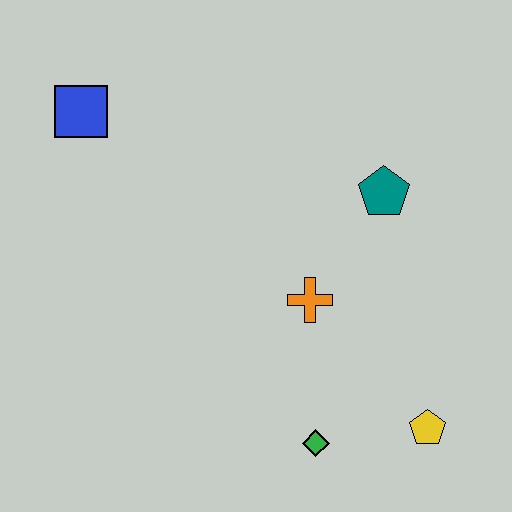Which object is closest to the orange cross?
The teal pentagon is closest to the orange cross.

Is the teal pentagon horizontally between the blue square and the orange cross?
No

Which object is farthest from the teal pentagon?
The blue square is farthest from the teal pentagon.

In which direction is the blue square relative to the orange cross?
The blue square is to the left of the orange cross.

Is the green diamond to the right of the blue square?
Yes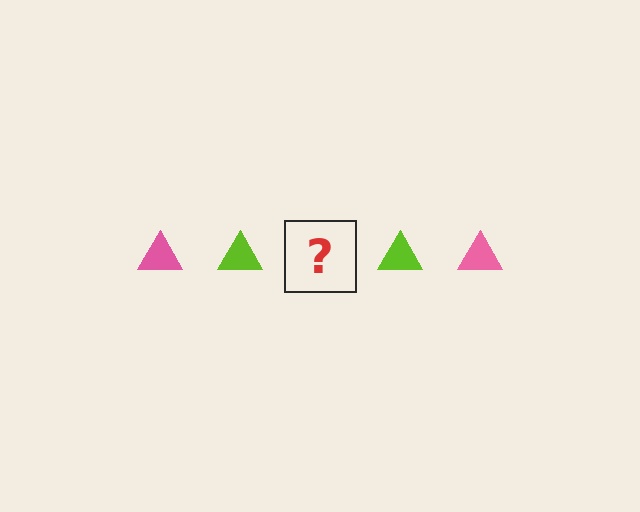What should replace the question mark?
The question mark should be replaced with a pink triangle.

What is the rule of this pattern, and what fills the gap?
The rule is that the pattern cycles through pink, lime triangles. The gap should be filled with a pink triangle.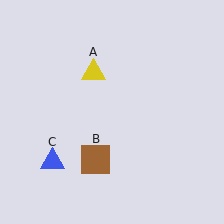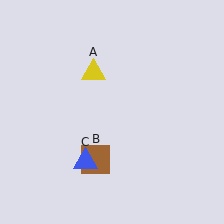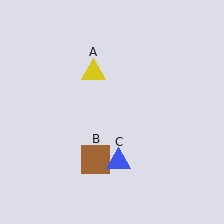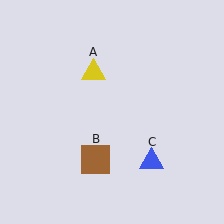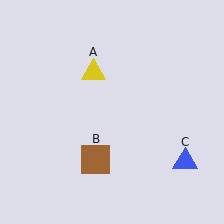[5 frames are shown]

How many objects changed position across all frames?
1 object changed position: blue triangle (object C).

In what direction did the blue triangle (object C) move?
The blue triangle (object C) moved right.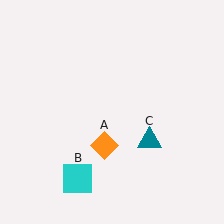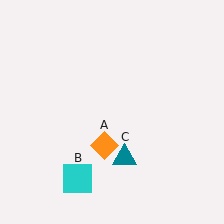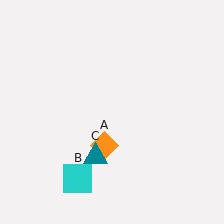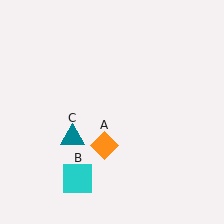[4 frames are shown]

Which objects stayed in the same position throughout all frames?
Orange diamond (object A) and cyan square (object B) remained stationary.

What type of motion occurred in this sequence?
The teal triangle (object C) rotated clockwise around the center of the scene.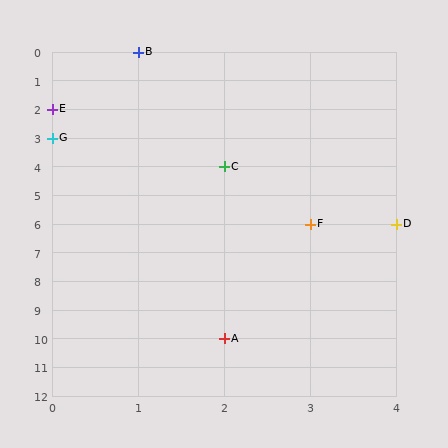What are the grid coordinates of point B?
Point B is at grid coordinates (1, 0).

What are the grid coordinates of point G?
Point G is at grid coordinates (0, 3).